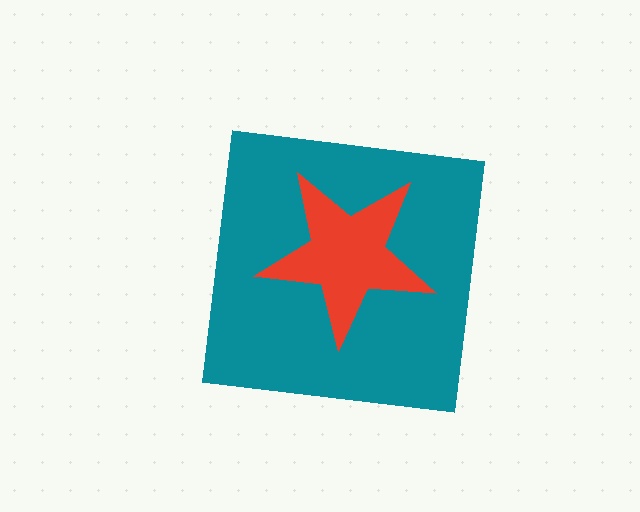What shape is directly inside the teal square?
The red star.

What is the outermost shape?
The teal square.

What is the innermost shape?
The red star.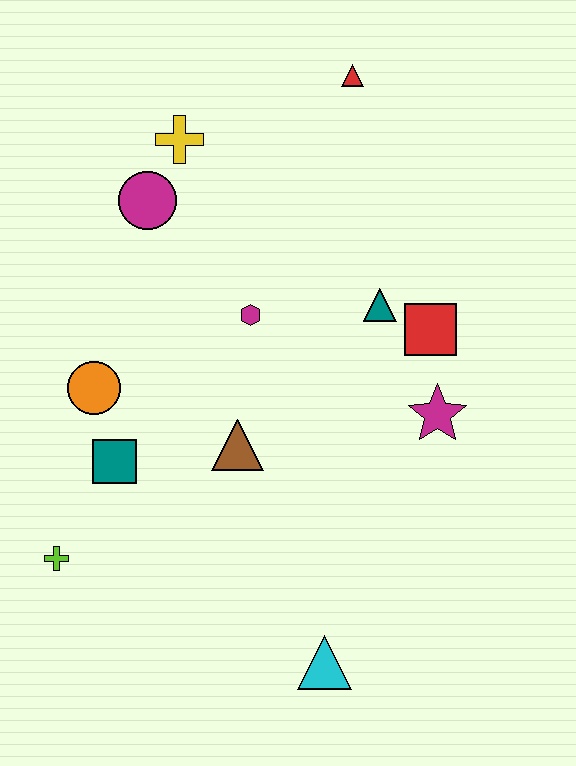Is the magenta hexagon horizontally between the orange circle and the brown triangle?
No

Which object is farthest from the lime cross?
The red triangle is farthest from the lime cross.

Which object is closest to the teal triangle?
The red square is closest to the teal triangle.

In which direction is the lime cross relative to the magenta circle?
The lime cross is below the magenta circle.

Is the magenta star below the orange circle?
Yes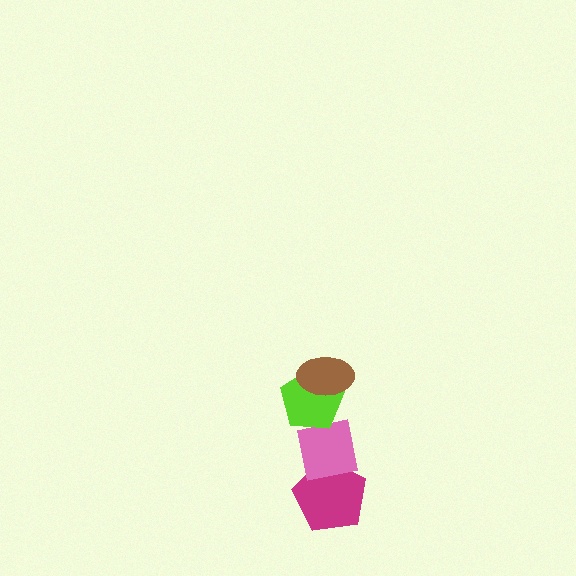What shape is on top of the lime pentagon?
The brown ellipse is on top of the lime pentagon.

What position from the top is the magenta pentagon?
The magenta pentagon is 4th from the top.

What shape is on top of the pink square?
The lime pentagon is on top of the pink square.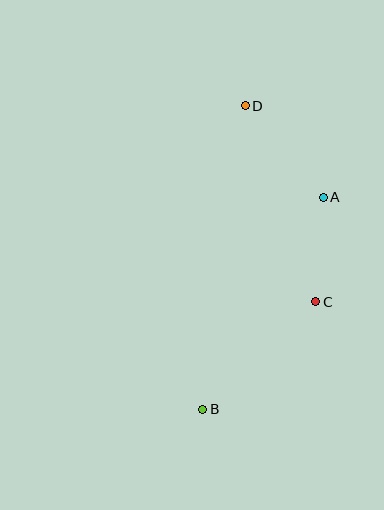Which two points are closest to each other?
Points A and C are closest to each other.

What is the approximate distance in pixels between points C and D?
The distance between C and D is approximately 209 pixels.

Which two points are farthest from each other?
Points B and D are farthest from each other.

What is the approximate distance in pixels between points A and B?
The distance between A and B is approximately 244 pixels.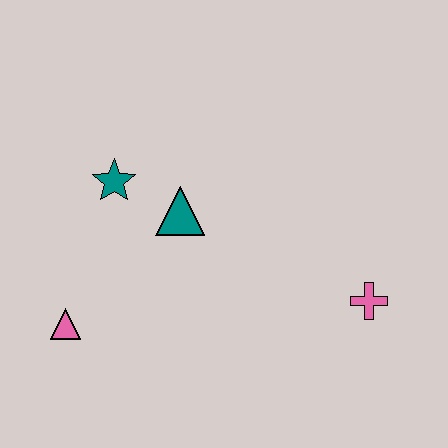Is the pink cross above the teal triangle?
No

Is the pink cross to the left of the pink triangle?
No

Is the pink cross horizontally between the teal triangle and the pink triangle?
No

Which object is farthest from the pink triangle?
The pink cross is farthest from the pink triangle.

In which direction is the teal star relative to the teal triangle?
The teal star is to the left of the teal triangle.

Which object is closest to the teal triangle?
The teal star is closest to the teal triangle.